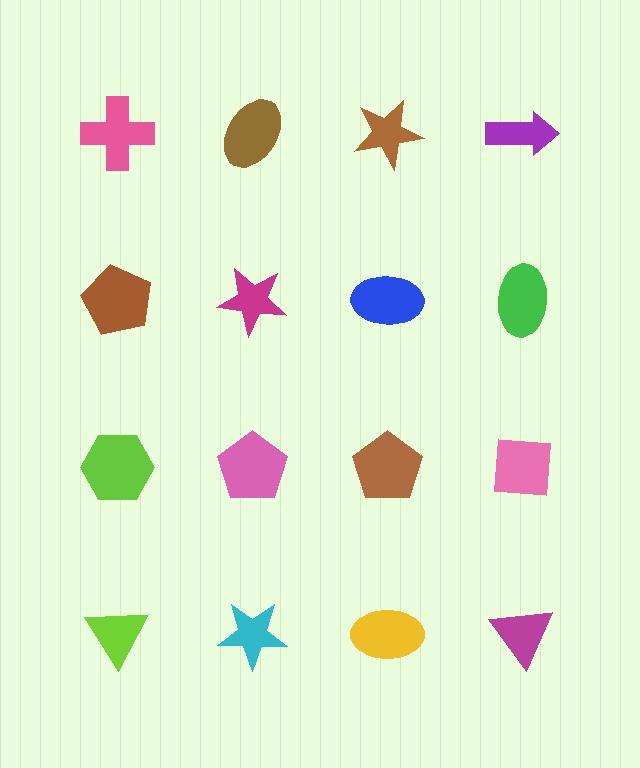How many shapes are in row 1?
4 shapes.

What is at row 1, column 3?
A brown star.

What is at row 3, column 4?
A pink square.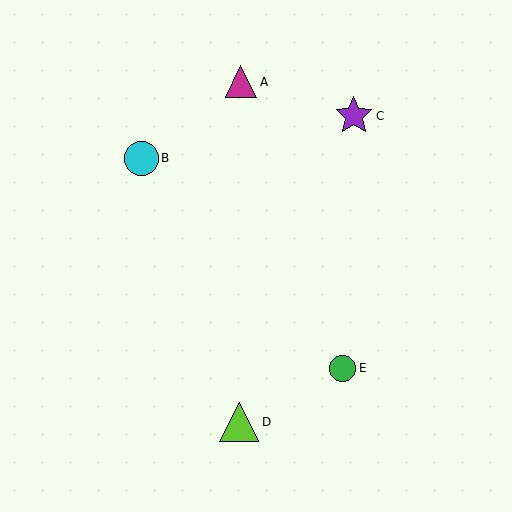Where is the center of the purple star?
The center of the purple star is at (354, 116).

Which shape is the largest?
The lime triangle (labeled D) is the largest.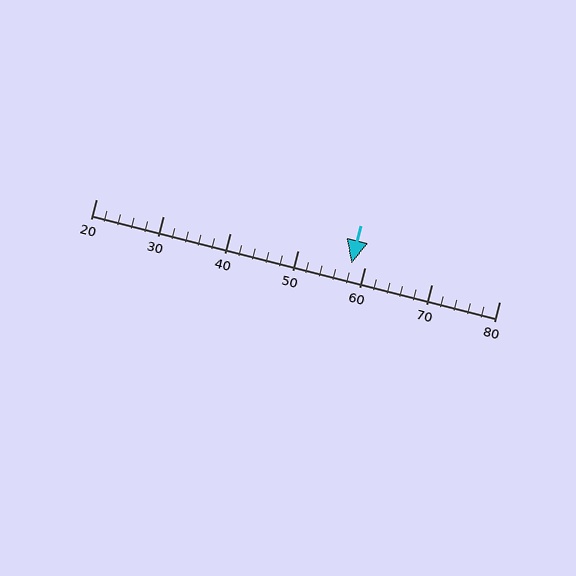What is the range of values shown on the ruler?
The ruler shows values from 20 to 80.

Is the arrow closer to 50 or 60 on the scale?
The arrow is closer to 60.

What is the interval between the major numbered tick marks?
The major tick marks are spaced 10 units apart.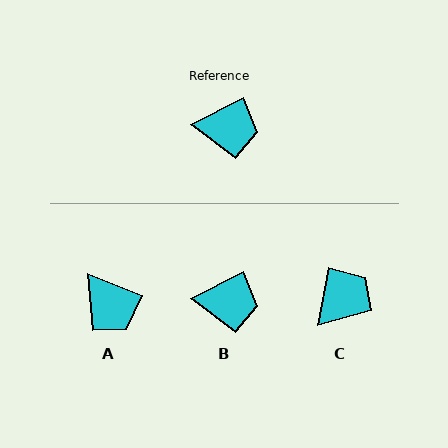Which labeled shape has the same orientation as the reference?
B.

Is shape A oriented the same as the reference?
No, it is off by about 48 degrees.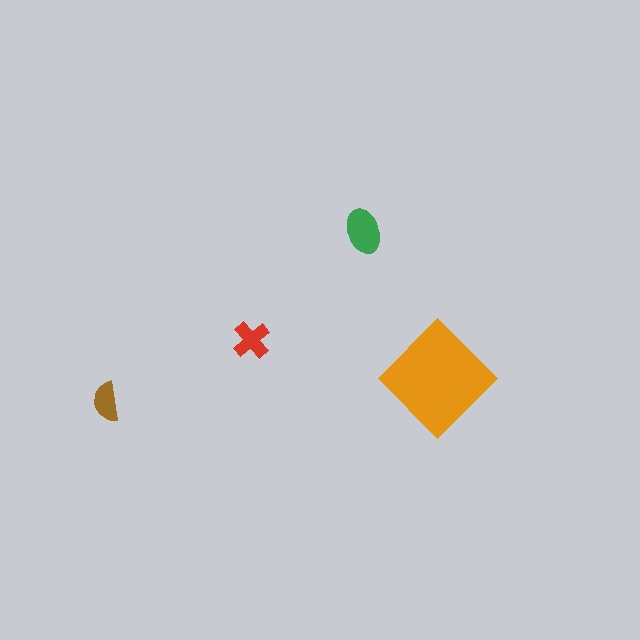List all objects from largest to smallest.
The orange diamond, the green ellipse, the red cross, the brown semicircle.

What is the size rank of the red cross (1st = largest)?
3rd.